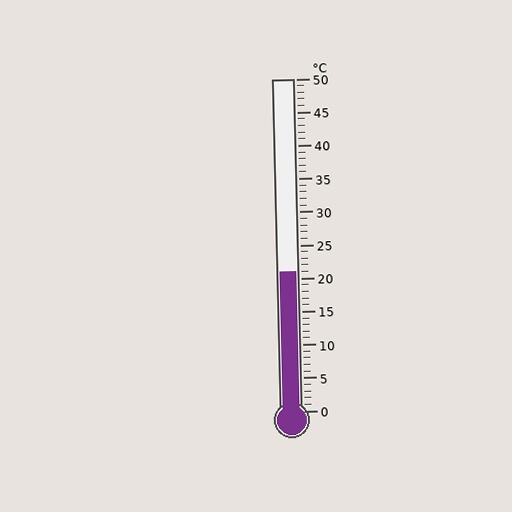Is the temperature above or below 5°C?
The temperature is above 5°C.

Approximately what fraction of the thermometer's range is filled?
The thermometer is filled to approximately 40% of its range.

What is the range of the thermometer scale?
The thermometer scale ranges from 0°C to 50°C.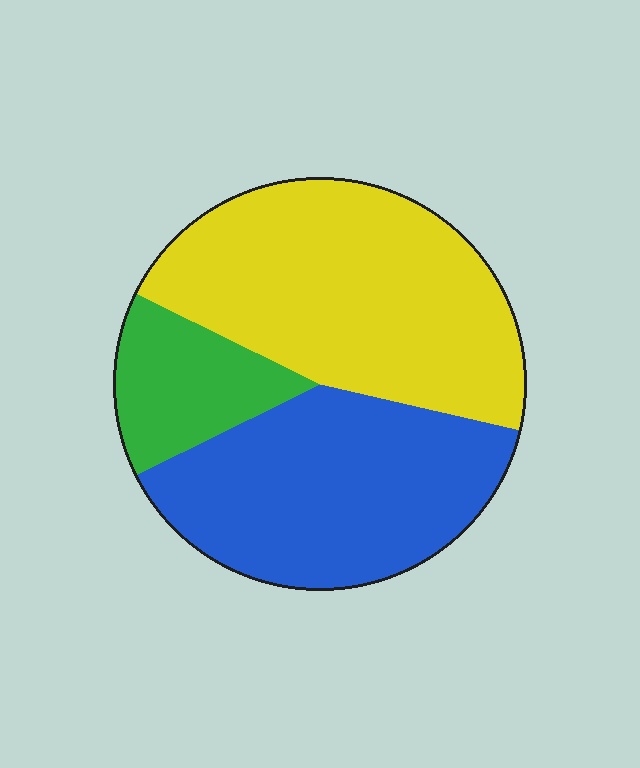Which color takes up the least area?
Green, at roughly 15%.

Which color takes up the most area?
Yellow, at roughly 45%.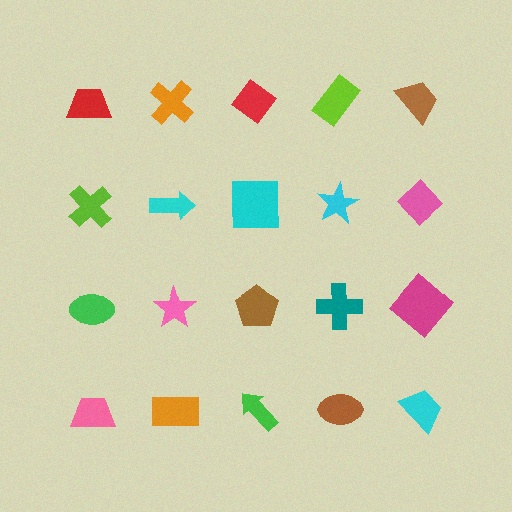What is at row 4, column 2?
An orange rectangle.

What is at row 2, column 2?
A cyan arrow.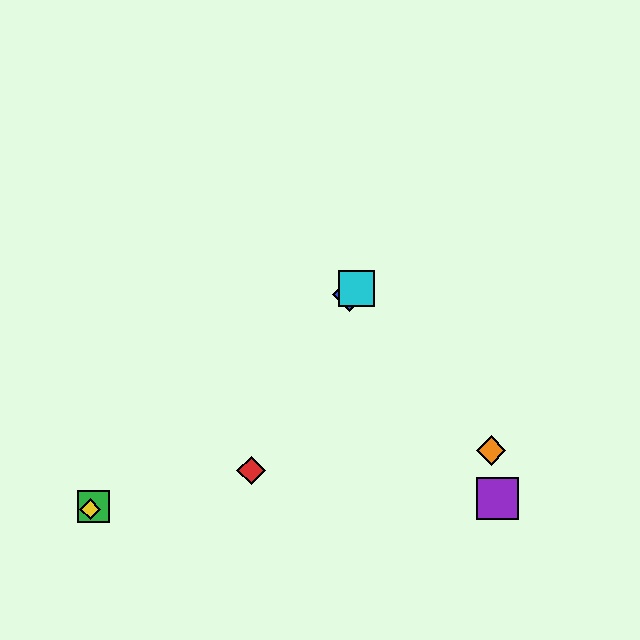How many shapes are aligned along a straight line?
4 shapes (the blue diamond, the green square, the yellow diamond, the cyan square) are aligned along a straight line.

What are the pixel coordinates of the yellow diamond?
The yellow diamond is at (90, 509).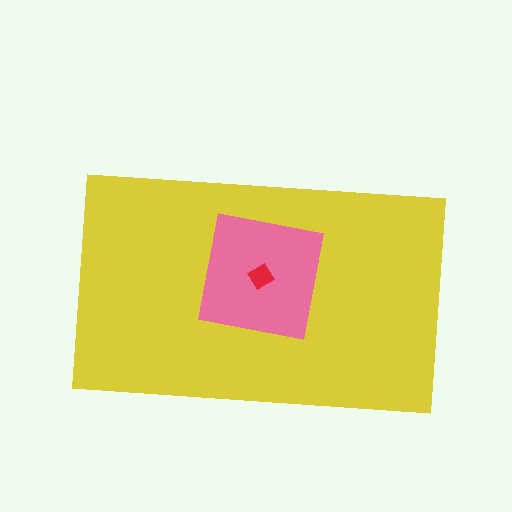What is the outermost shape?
The yellow rectangle.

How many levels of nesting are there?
3.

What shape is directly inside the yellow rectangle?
The pink square.